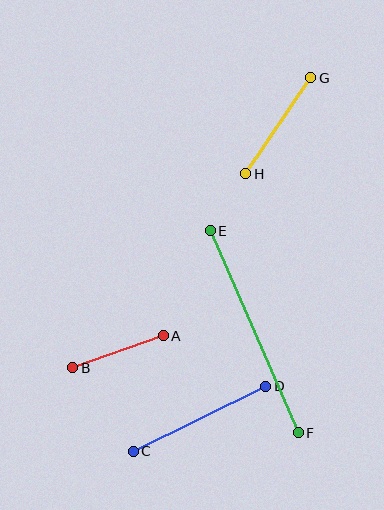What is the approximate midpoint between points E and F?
The midpoint is at approximately (254, 332) pixels.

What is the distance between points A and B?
The distance is approximately 96 pixels.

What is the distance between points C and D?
The distance is approximately 148 pixels.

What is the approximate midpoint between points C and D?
The midpoint is at approximately (200, 419) pixels.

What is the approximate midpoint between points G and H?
The midpoint is at approximately (278, 126) pixels.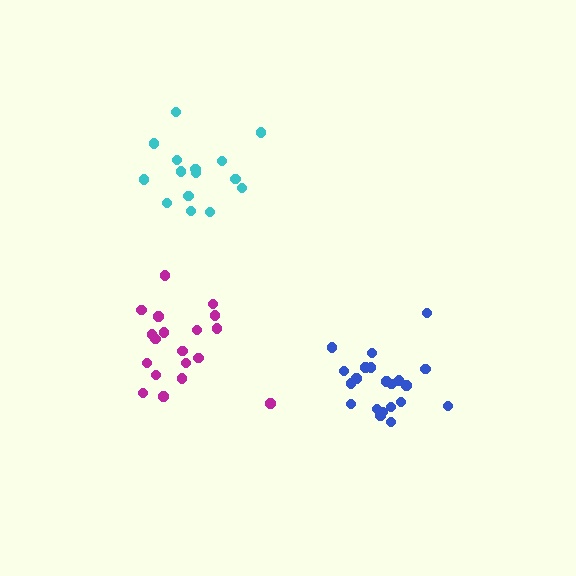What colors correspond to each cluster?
The clusters are colored: blue, magenta, cyan.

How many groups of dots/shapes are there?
There are 3 groups.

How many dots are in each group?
Group 1: 21 dots, Group 2: 19 dots, Group 3: 15 dots (55 total).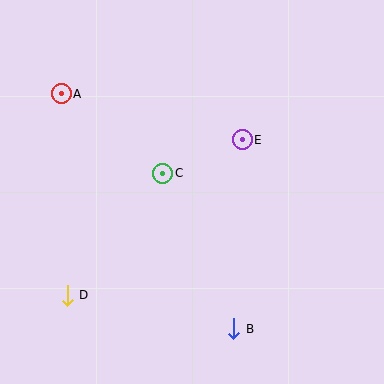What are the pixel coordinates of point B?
Point B is at (234, 329).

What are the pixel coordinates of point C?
Point C is at (163, 173).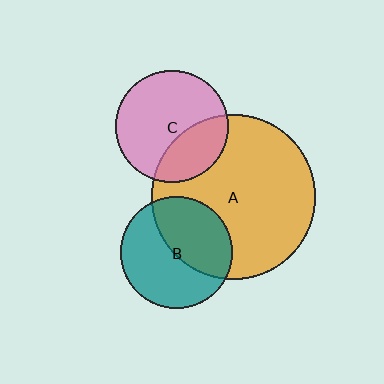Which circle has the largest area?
Circle A (orange).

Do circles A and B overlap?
Yes.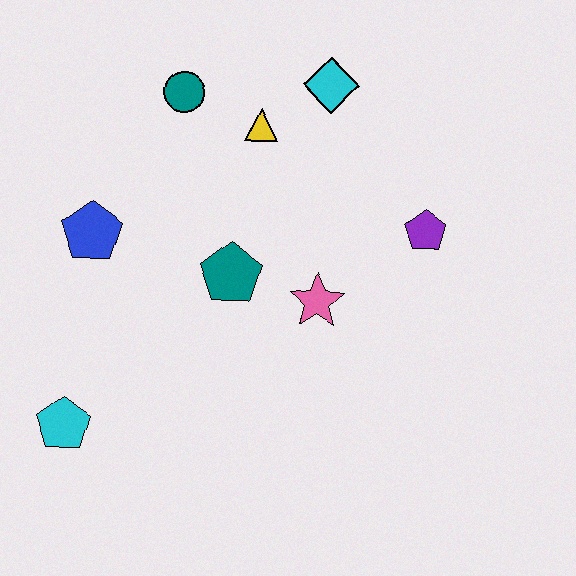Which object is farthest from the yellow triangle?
The cyan pentagon is farthest from the yellow triangle.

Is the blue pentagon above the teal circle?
No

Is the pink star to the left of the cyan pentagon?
No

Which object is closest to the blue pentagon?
The teal pentagon is closest to the blue pentagon.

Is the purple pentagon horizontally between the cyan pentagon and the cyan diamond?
No